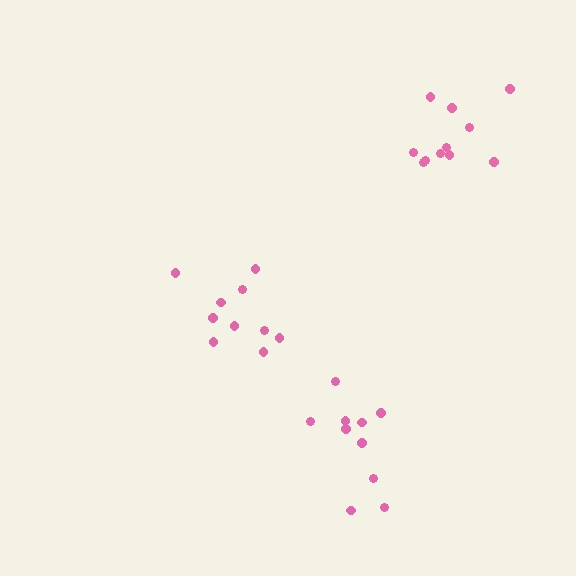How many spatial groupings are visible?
There are 3 spatial groupings.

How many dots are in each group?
Group 1: 10 dots, Group 2: 10 dots, Group 3: 11 dots (31 total).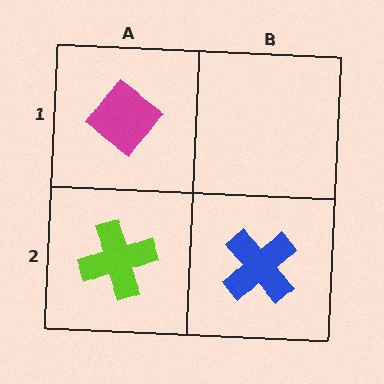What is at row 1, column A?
A magenta diamond.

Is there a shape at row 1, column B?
No, that cell is empty.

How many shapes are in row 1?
1 shape.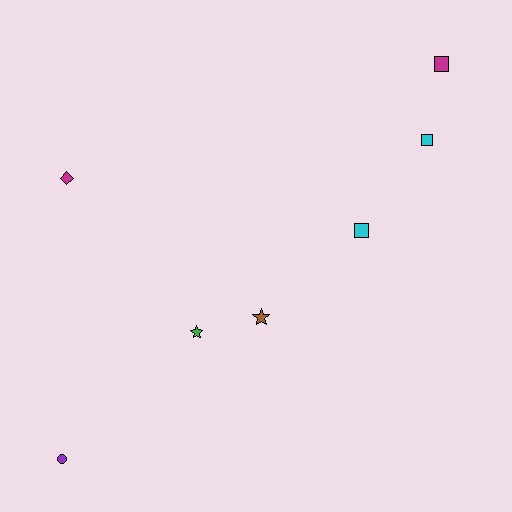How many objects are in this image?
There are 7 objects.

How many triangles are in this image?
There are no triangles.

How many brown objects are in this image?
There is 1 brown object.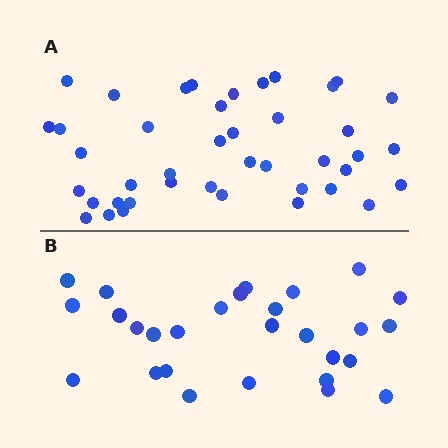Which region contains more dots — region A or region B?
Region A (the top region) has more dots.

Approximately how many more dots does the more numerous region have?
Region A has approximately 15 more dots than region B.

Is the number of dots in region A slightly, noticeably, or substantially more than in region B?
Region A has substantially more. The ratio is roughly 1.5 to 1.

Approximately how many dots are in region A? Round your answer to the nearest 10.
About 40 dots. (The exact count is 42, which rounds to 40.)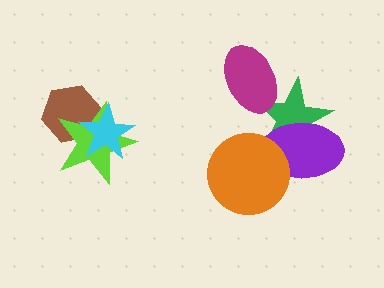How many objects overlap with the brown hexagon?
2 objects overlap with the brown hexagon.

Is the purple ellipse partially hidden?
Yes, it is partially covered by another shape.